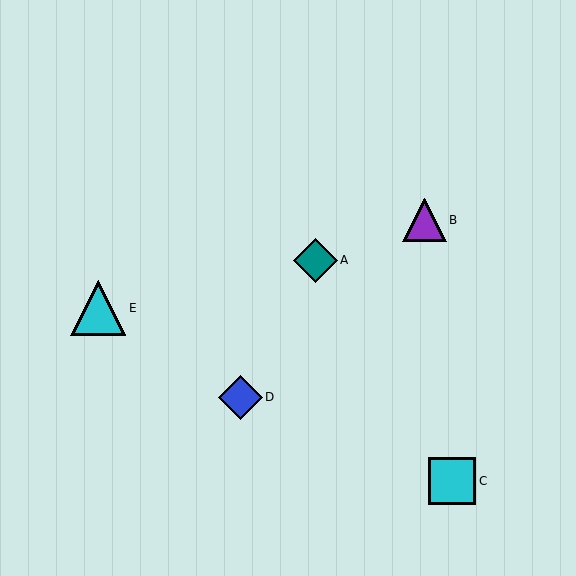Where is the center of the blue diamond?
The center of the blue diamond is at (240, 397).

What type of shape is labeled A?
Shape A is a teal diamond.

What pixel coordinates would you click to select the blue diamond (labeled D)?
Click at (240, 397) to select the blue diamond D.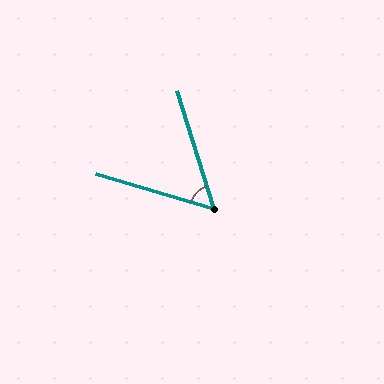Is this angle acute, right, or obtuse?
It is acute.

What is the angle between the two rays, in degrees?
Approximately 56 degrees.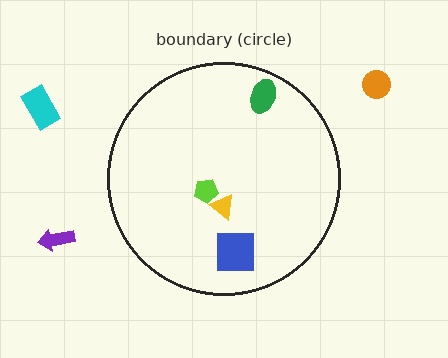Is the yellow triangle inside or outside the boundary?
Inside.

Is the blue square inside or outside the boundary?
Inside.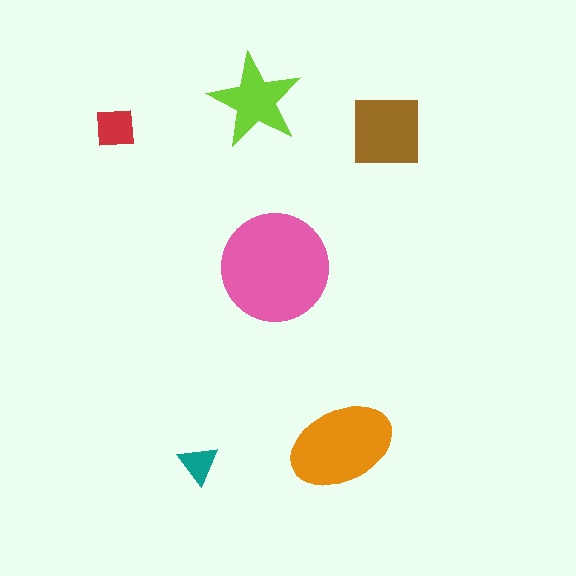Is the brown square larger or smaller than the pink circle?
Smaller.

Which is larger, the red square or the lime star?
The lime star.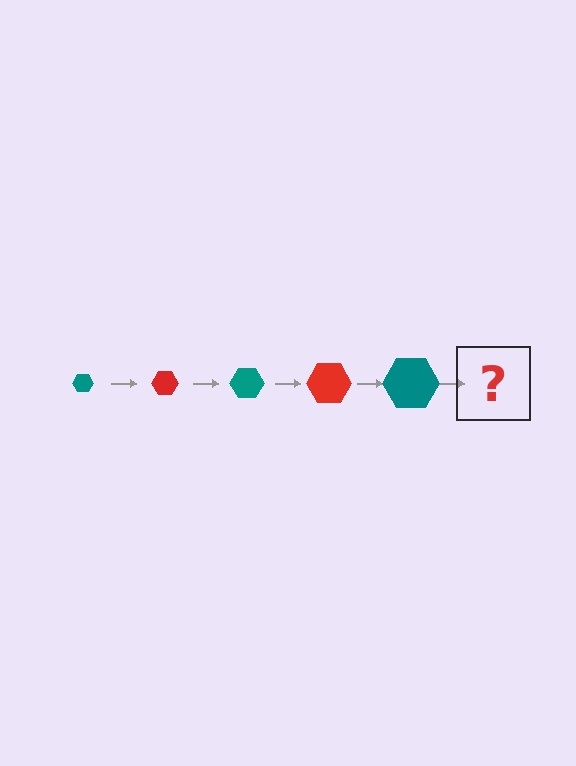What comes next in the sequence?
The next element should be a red hexagon, larger than the previous one.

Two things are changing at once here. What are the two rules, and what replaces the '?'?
The two rules are that the hexagon grows larger each step and the color cycles through teal and red. The '?' should be a red hexagon, larger than the previous one.